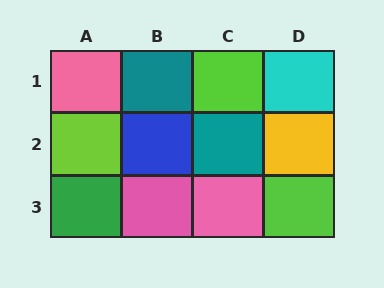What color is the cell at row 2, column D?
Yellow.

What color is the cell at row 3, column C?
Pink.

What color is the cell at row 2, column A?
Lime.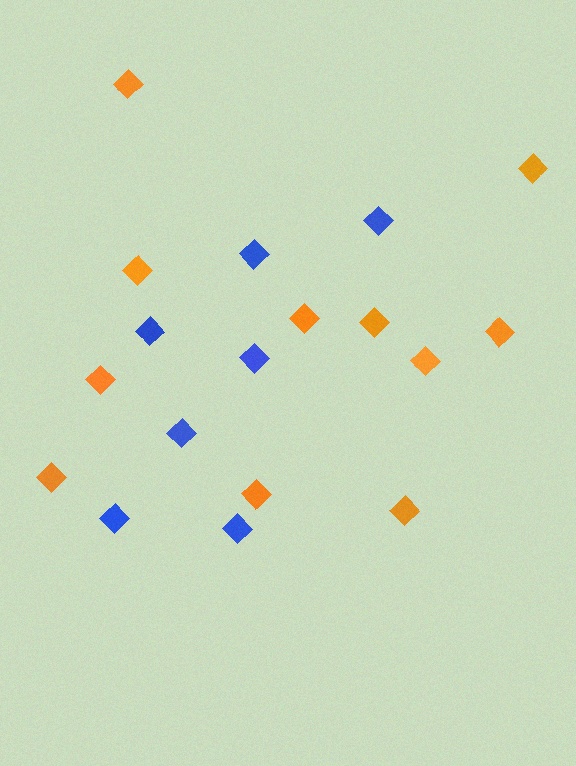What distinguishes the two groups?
There are 2 groups: one group of orange diamonds (11) and one group of blue diamonds (7).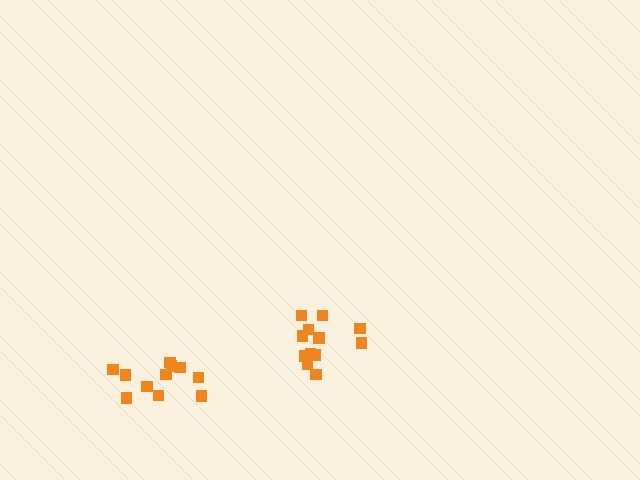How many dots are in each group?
Group 1: 11 dots, Group 2: 12 dots (23 total).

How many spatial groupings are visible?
There are 2 spatial groupings.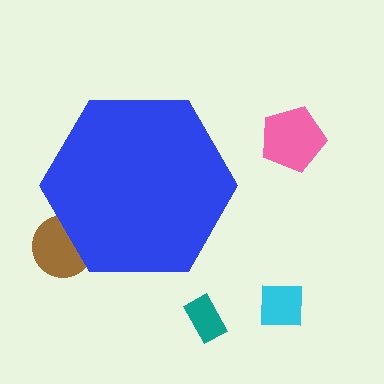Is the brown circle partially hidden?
Yes, the brown circle is partially hidden behind the blue hexagon.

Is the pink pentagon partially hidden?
No, the pink pentagon is fully visible.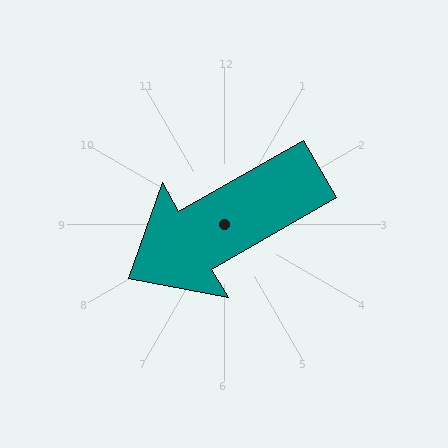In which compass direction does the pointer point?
Southwest.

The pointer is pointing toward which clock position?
Roughly 8 o'clock.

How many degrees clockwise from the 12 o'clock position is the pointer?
Approximately 240 degrees.